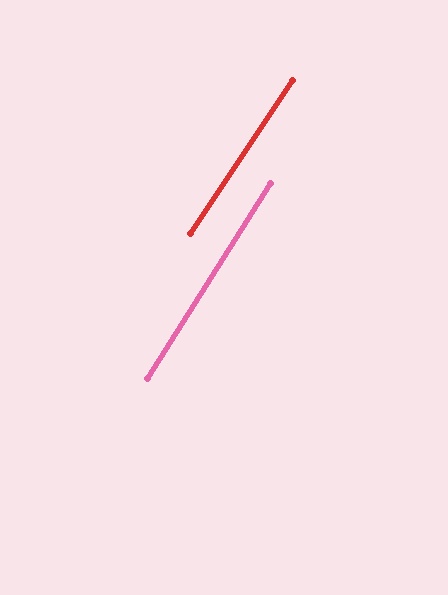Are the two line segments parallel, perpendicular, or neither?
Parallel — their directions differ by only 1.4°.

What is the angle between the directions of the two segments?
Approximately 1 degree.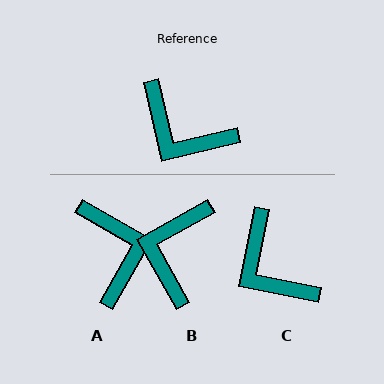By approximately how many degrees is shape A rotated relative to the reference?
Approximately 137 degrees counter-clockwise.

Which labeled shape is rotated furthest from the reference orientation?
A, about 137 degrees away.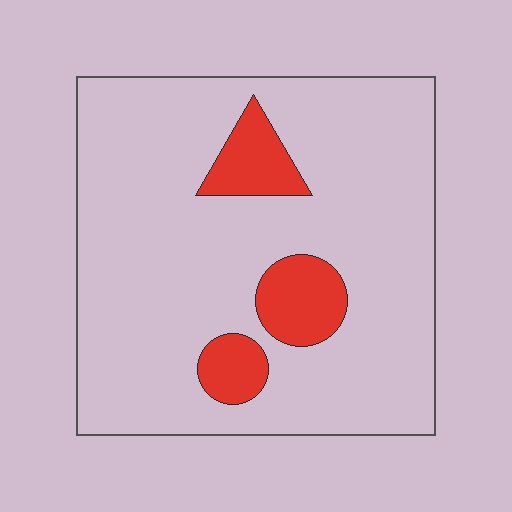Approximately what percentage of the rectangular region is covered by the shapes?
Approximately 15%.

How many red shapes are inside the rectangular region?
3.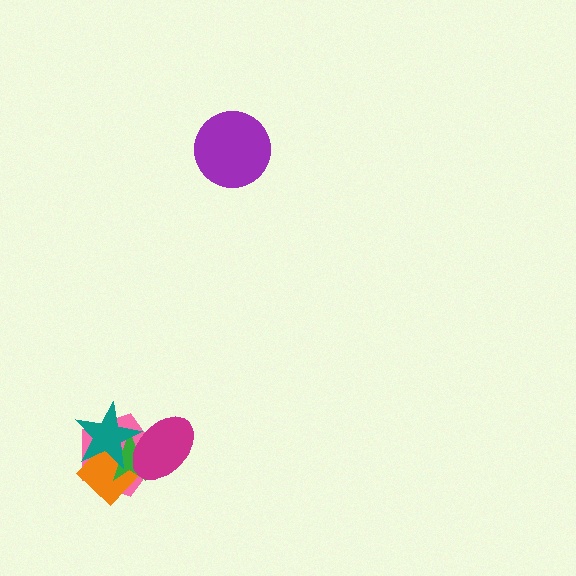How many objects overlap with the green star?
4 objects overlap with the green star.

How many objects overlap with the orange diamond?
4 objects overlap with the orange diamond.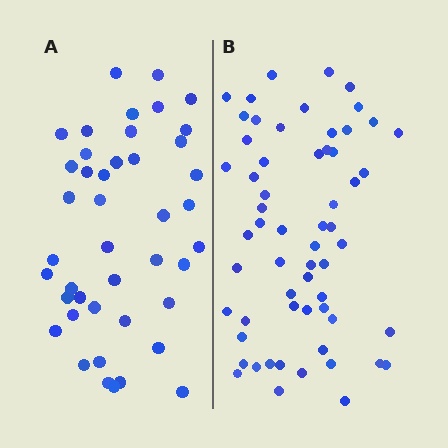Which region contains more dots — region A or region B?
Region B (the right region) has more dots.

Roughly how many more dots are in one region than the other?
Region B has approximately 15 more dots than region A.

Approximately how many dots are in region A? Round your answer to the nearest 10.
About 40 dots. (The exact count is 43, which rounds to 40.)